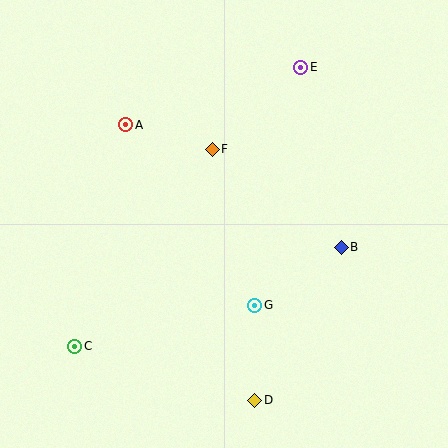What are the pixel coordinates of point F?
Point F is at (212, 150).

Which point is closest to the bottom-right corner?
Point D is closest to the bottom-right corner.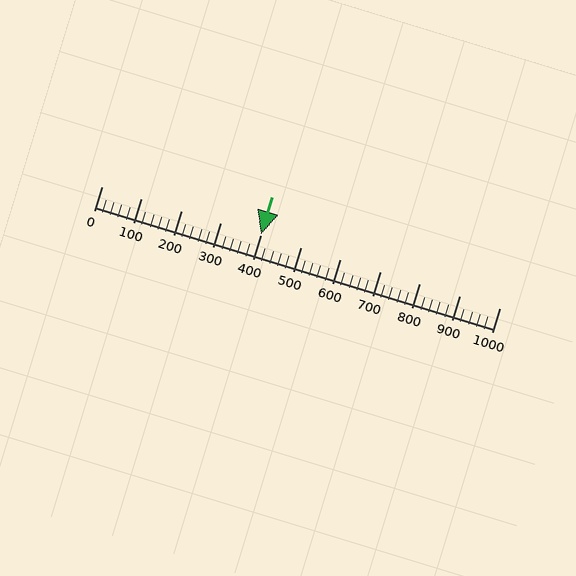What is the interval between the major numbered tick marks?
The major tick marks are spaced 100 units apart.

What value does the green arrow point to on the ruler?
The green arrow points to approximately 400.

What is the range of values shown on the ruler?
The ruler shows values from 0 to 1000.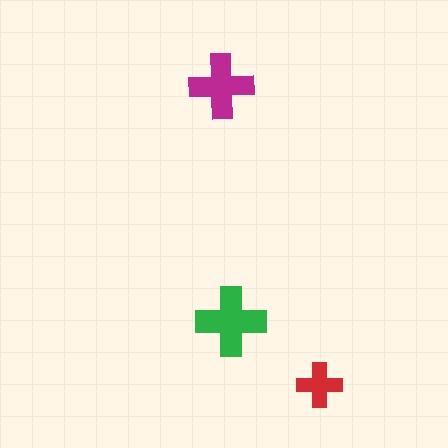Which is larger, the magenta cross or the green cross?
The green one.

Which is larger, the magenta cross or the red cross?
The magenta one.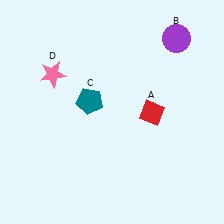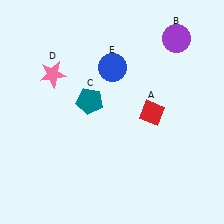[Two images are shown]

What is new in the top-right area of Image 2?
A blue circle (E) was added in the top-right area of Image 2.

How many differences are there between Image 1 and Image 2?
There is 1 difference between the two images.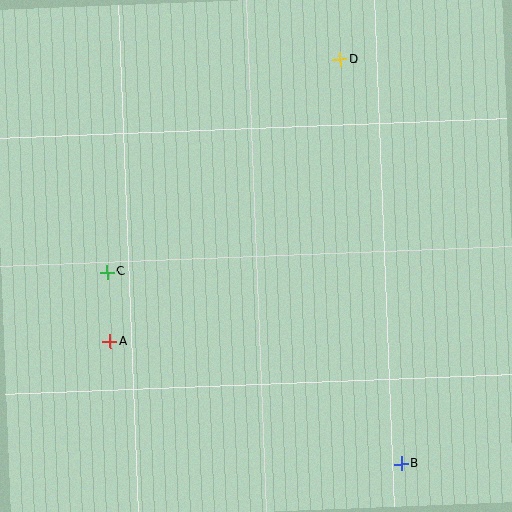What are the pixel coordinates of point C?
Point C is at (107, 272).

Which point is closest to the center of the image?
Point C at (107, 272) is closest to the center.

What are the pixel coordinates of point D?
Point D is at (340, 59).